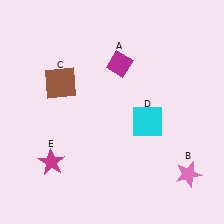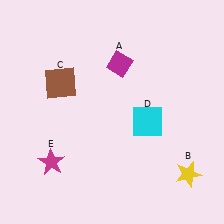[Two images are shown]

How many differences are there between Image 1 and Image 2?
There is 1 difference between the two images.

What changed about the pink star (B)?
In Image 1, B is pink. In Image 2, it changed to yellow.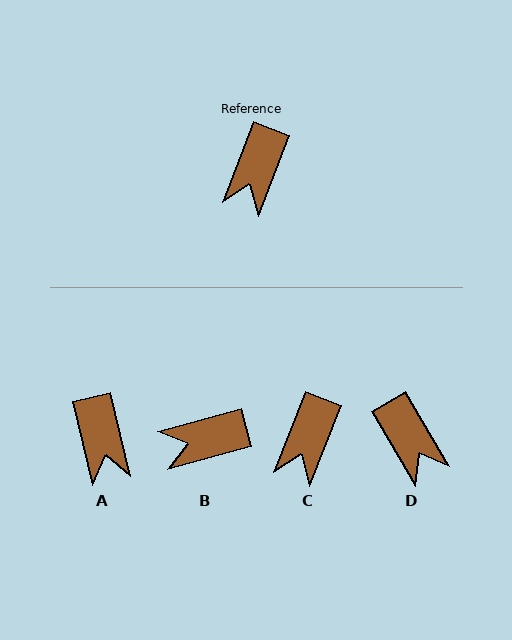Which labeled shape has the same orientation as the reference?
C.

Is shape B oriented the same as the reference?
No, it is off by about 53 degrees.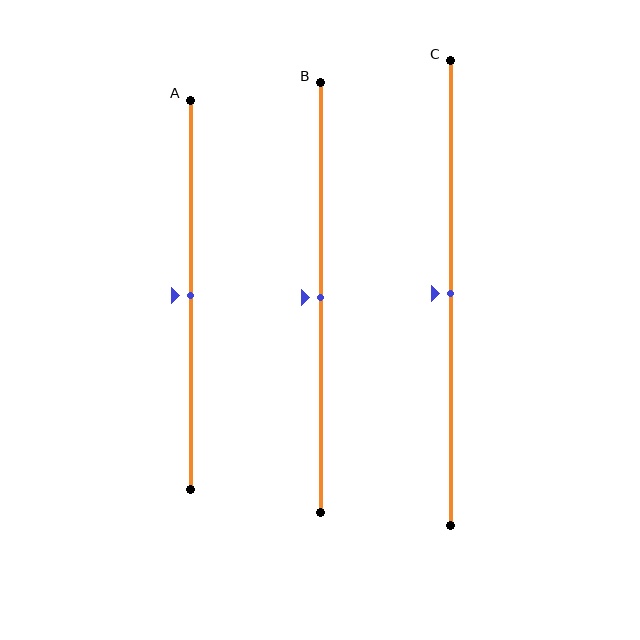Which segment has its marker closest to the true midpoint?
Segment A has its marker closest to the true midpoint.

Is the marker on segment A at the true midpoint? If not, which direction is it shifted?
Yes, the marker on segment A is at the true midpoint.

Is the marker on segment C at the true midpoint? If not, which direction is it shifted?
Yes, the marker on segment C is at the true midpoint.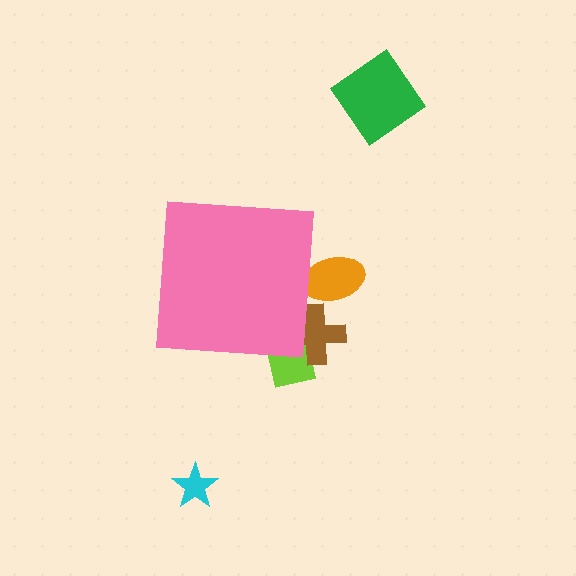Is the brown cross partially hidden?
Yes, the brown cross is partially hidden behind the pink square.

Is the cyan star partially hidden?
No, the cyan star is fully visible.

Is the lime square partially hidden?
Yes, the lime square is partially hidden behind the pink square.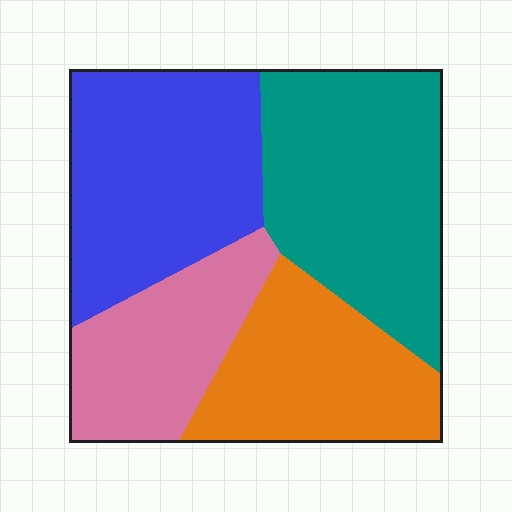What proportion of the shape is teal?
Teal covers roughly 30% of the shape.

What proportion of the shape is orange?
Orange covers around 20% of the shape.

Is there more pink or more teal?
Teal.